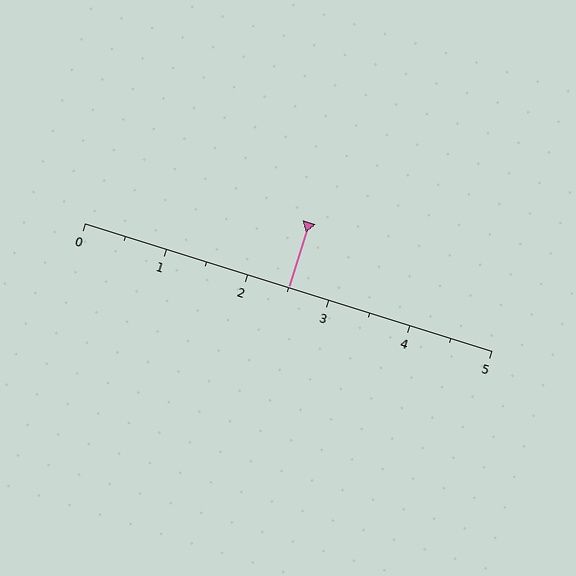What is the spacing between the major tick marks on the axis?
The major ticks are spaced 1 apart.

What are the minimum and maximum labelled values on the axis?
The axis runs from 0 to 5.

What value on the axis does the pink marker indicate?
The marker indicates approximately 2.5.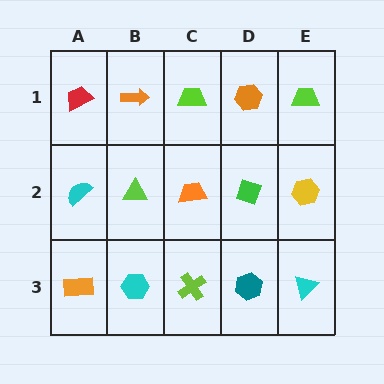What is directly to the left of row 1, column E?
An orange hexagon.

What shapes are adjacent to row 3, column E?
A yellow hexagon (row 2, column E), a teal hexagon (row 3, column D).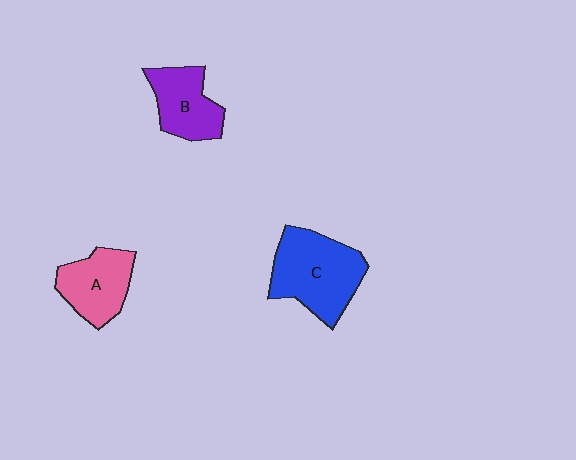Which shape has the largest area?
Shape C (blue).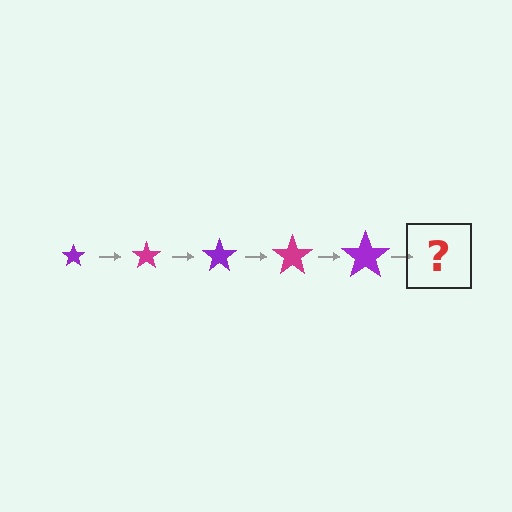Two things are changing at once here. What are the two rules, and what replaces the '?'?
The two rules are that the star grows larger each step and the color cycles through purple and magenta. The '?' should be a magenta star, larger than the previous one.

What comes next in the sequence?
The next element should be a magenta star, larger than the previous one.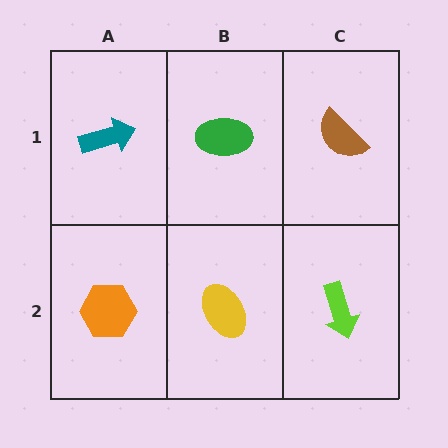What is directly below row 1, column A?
An orange hexagon.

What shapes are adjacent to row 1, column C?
A lime arrow (row 2, column C), a green ellipse (row 1, column B).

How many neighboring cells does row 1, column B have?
3.